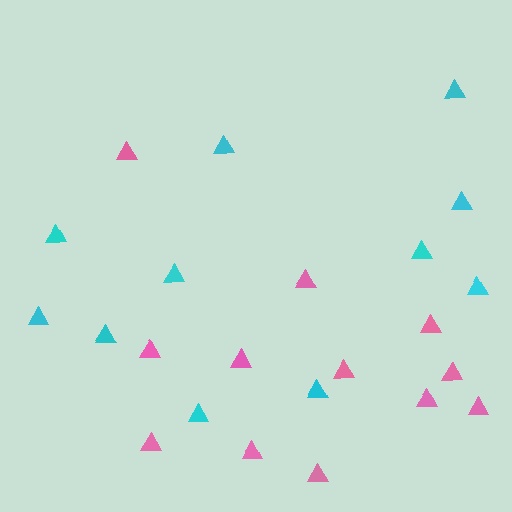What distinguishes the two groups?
There are 2 groups: one group of pink triangles (12) and one group of cyan triangles (11).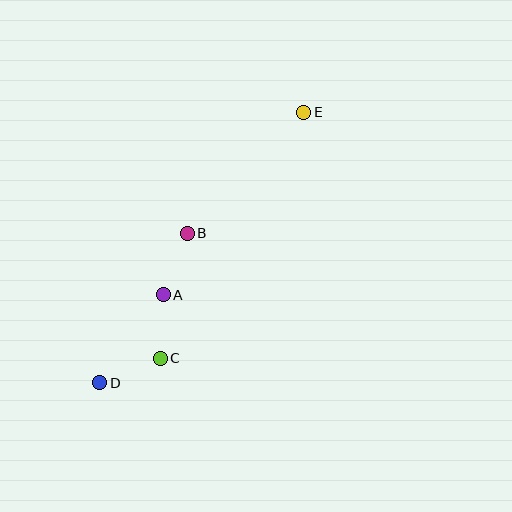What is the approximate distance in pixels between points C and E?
The distance between C and E is approximately 285 pixels.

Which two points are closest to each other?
Points A and C are closest to each other.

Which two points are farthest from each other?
Points D and E are farthest from each other.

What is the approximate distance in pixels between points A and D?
The distance between A and D is approximately 109 pixels.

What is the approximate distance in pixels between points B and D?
The distance between B and D is approximately 173 pixels.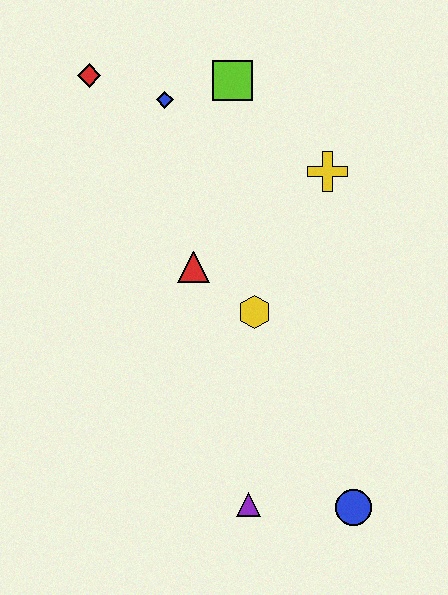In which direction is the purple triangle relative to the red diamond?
The purple triangle is below the red diamond.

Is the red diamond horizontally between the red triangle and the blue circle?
No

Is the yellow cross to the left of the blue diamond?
No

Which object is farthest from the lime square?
The blue circle is farthest from the lime square.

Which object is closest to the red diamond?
The blue diamond is closest to the red diamond.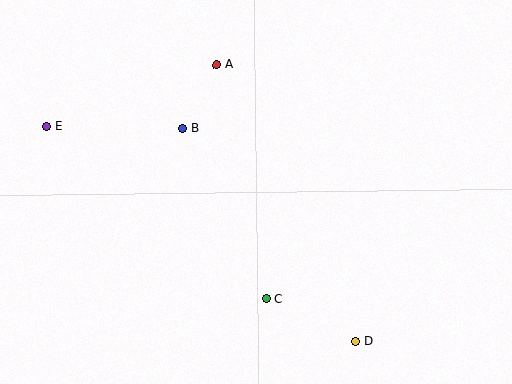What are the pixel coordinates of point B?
Point B is at (183, 128).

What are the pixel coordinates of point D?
Point D is at (355, 341).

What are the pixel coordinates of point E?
Point E is at (47, 126).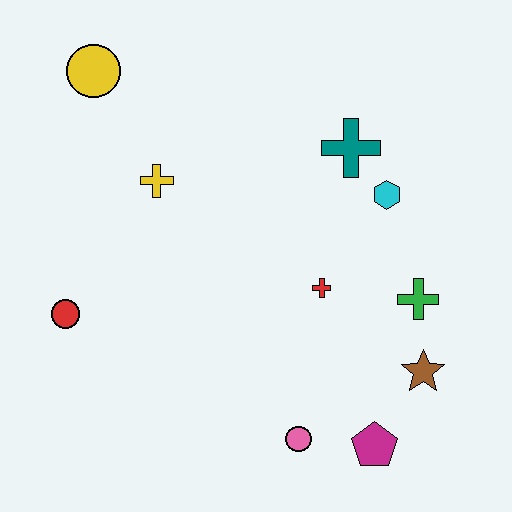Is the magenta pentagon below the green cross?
Yes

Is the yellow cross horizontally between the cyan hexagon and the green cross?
No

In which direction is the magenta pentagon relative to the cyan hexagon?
The magenta pentagon is below the cyan hexagon.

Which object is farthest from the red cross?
The yellow circle is farthest from the red cross.